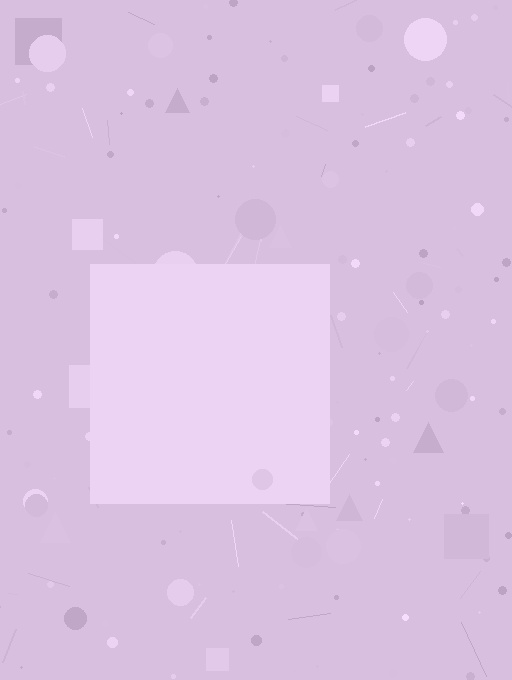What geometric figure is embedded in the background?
A square is embedded in the background.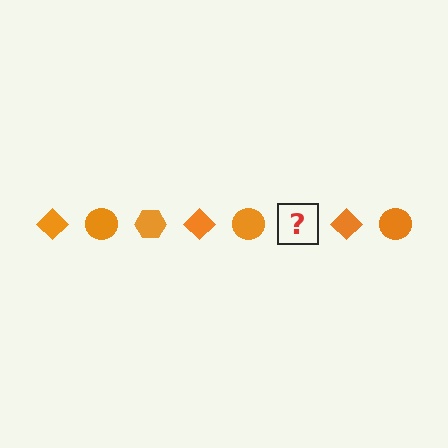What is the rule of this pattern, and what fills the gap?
The rule is that the pattern cycles through diamond, circle, hexagon shapes in orange. The gap should be filled with an orange hexagon.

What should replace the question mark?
The question mark should be replaced with an orange hexagon.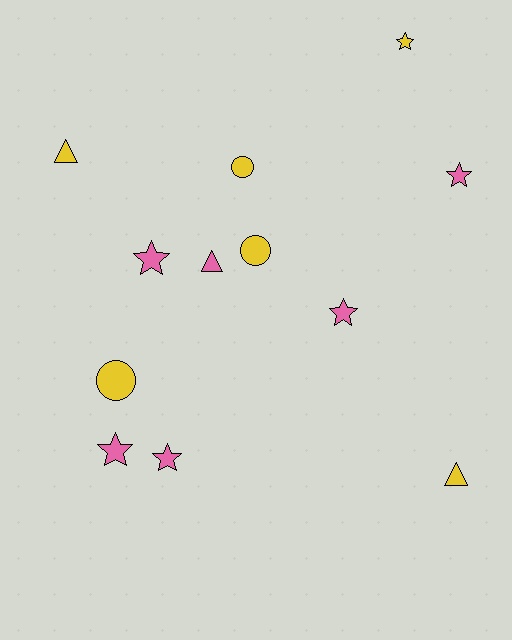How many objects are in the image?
There are 12 objects.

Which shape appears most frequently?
Star, with 6 objects.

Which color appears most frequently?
Yellow, with 6 objects.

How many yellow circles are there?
There are 3 yellow circles.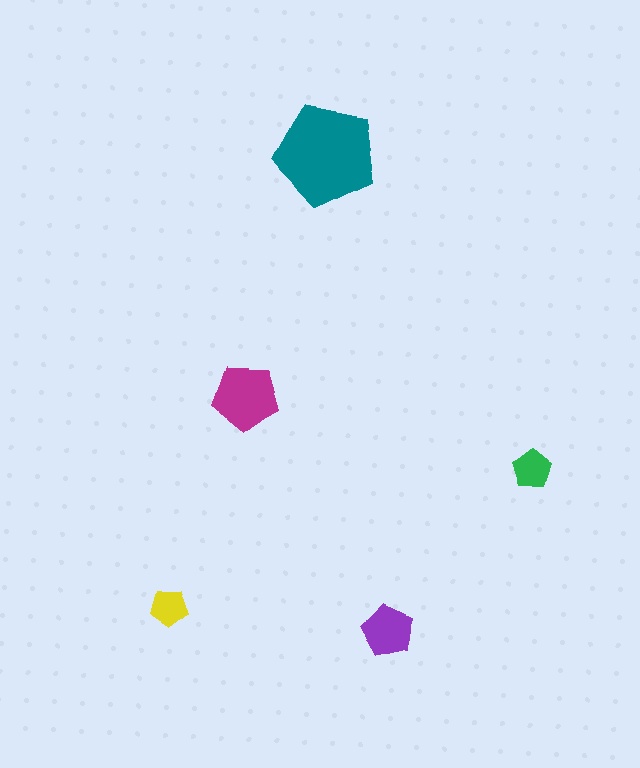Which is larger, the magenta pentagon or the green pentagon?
The magenta one.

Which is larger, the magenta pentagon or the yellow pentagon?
The magenta one.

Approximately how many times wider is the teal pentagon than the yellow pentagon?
About 2.5 times wider.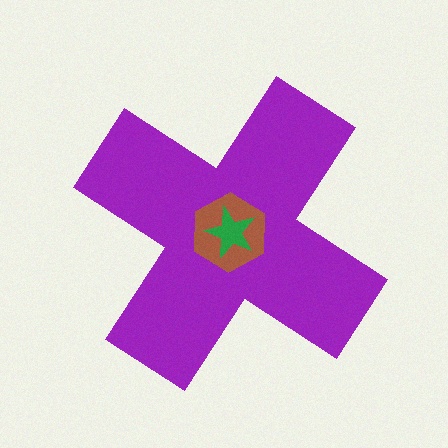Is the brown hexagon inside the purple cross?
Yes.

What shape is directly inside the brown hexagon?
The green star.